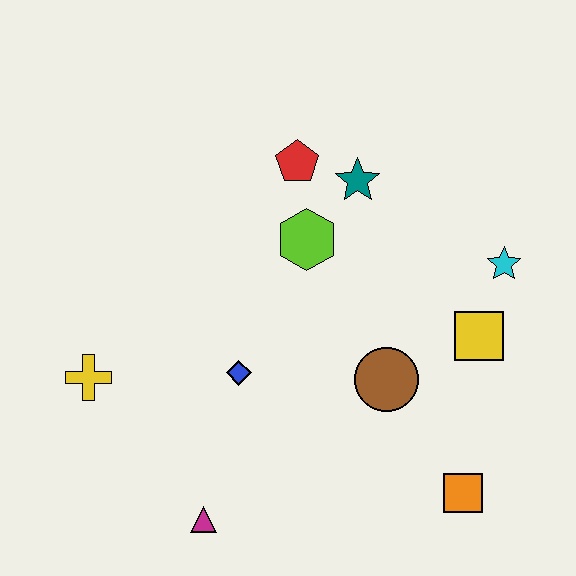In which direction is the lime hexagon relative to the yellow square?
The lime hexagon is to the left of the yellow square.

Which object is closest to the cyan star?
The yellow square is closest to the cyan star.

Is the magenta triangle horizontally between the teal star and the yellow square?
No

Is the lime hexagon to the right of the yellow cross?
Yes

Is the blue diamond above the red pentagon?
No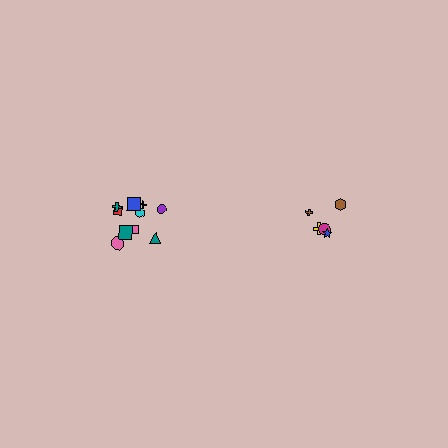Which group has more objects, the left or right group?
The left group.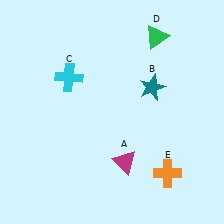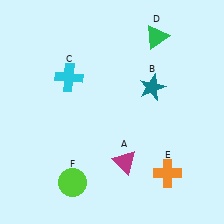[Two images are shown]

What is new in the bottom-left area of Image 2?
A lime circle (F) was added in the bottom-left area of Image 2.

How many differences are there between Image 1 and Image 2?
There is 1 difference between the two images.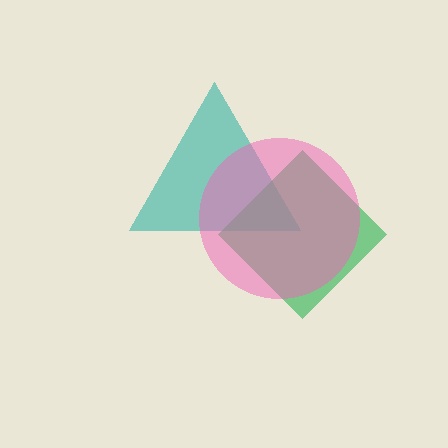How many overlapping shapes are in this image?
There are 3 overlapping shapes in the image.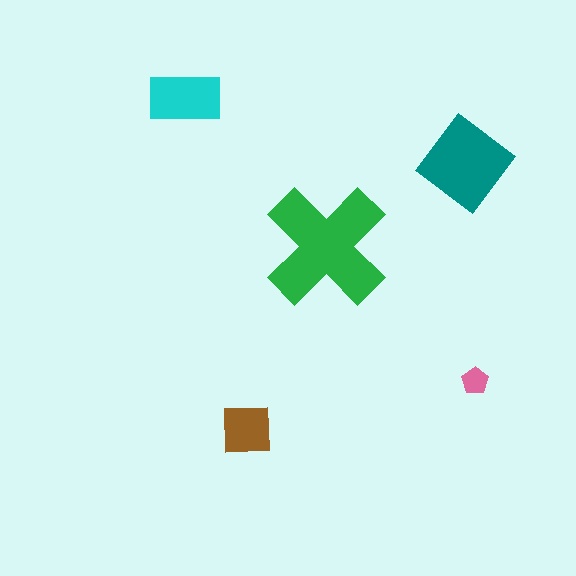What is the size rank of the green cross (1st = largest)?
1st.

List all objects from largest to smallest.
The green cross, the teal diamond, the cyan rectangle, the brown square, the pink pentagon.